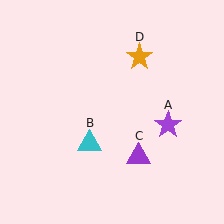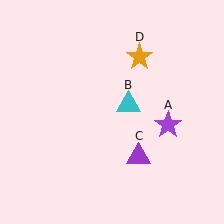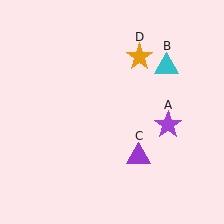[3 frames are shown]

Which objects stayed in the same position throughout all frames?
Purple star (object A) and purple triangle (object C) and orange star (object D) remained stationary.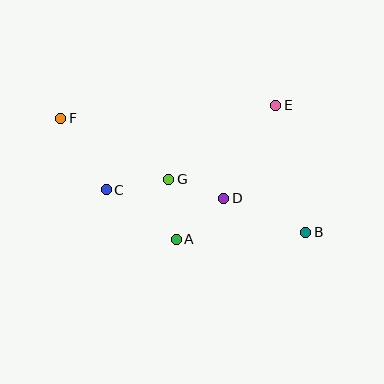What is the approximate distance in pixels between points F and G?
The distance between F and G is approximately 125 pixels.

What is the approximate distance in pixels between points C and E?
The distance between C and E is approximately 189 pixels.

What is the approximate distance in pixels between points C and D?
The distance between C and D is approximately 118 pixels.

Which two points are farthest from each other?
Points B and F are farthest from each other.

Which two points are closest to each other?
Points D and G are closest to each other.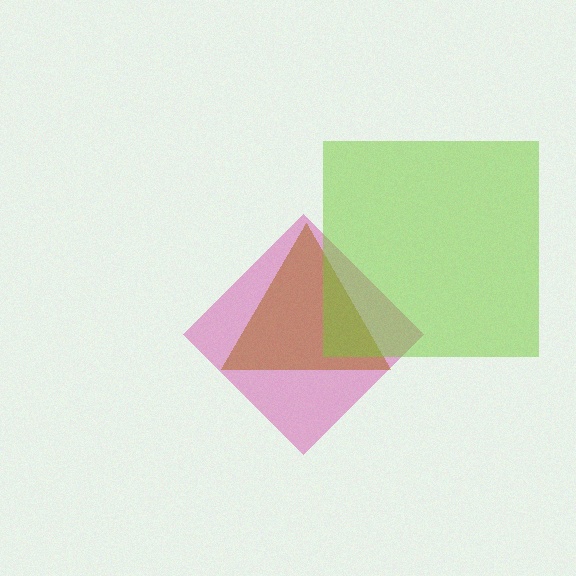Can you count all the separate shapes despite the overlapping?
Yes, there are 3 separate shapes.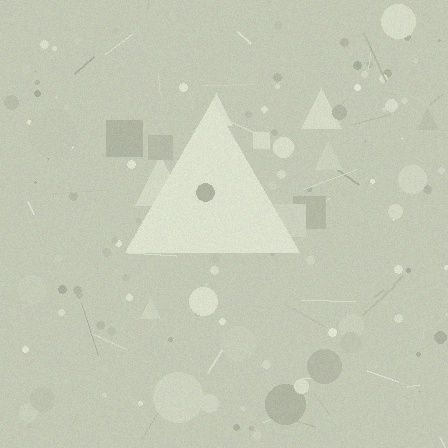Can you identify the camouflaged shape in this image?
The camouflaged shape is a triangle.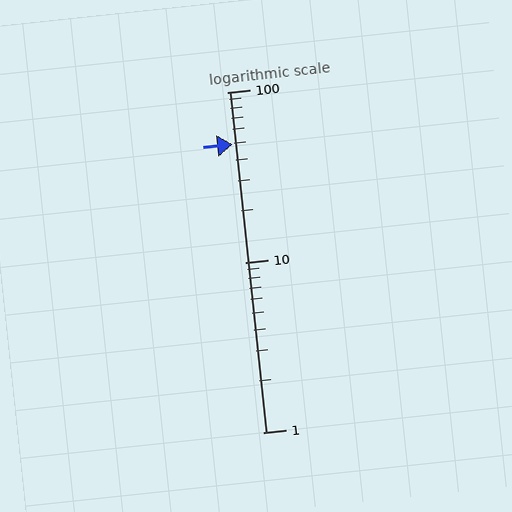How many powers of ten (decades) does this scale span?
The scale spans 2 decades, from 1 to 100.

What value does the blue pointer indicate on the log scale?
The pointer indicates approximately 49.